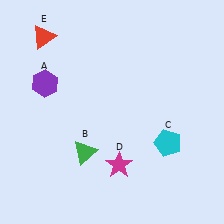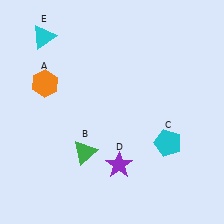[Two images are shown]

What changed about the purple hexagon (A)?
In Image 1, A is purple. In Image 2, it changed to orange.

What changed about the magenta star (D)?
In Image 1, D is magenta. In Image 2, it changed to purple.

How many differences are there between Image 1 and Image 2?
There are 3 differences between the two images.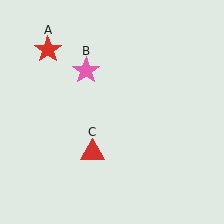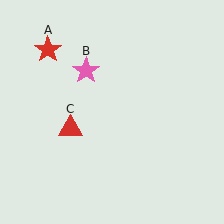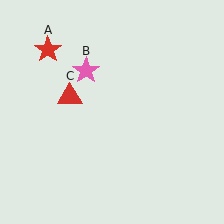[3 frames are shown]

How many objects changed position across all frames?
1 object changed position: red triangle (object C).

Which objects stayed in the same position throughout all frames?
Red star (object A) and pink star (object B) remained stationary.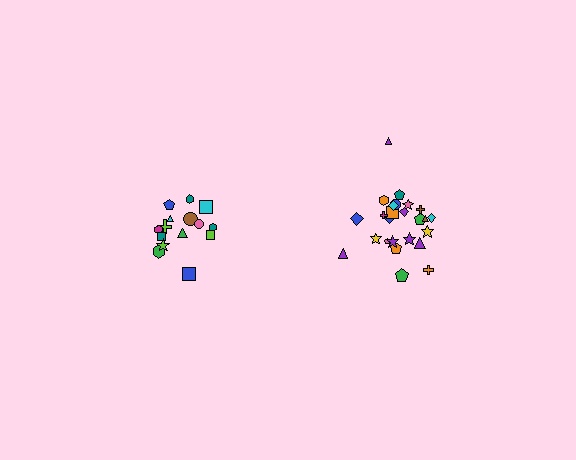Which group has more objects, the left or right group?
The right group.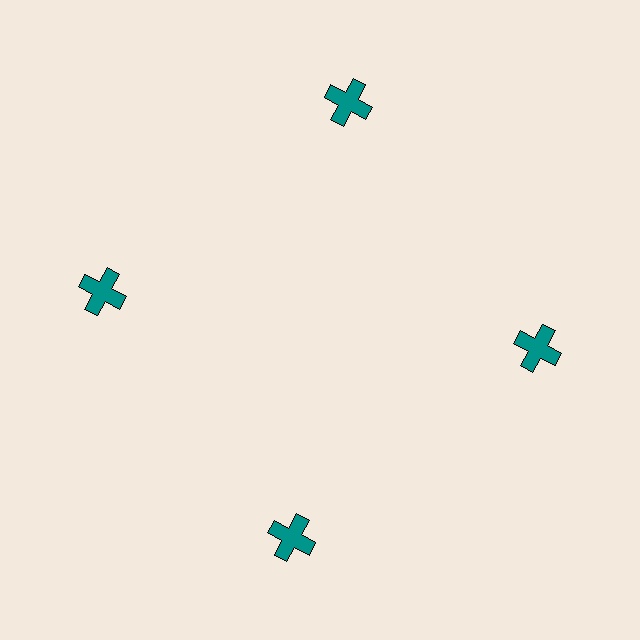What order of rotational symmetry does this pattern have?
This pattern has 4-fold rotational symmetry.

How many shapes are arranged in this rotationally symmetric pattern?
There are 4 shapes, arranged in 4 groups of 1.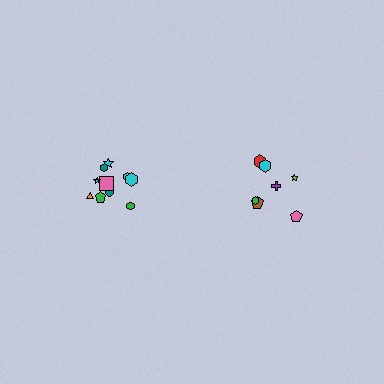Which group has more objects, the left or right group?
The left group.